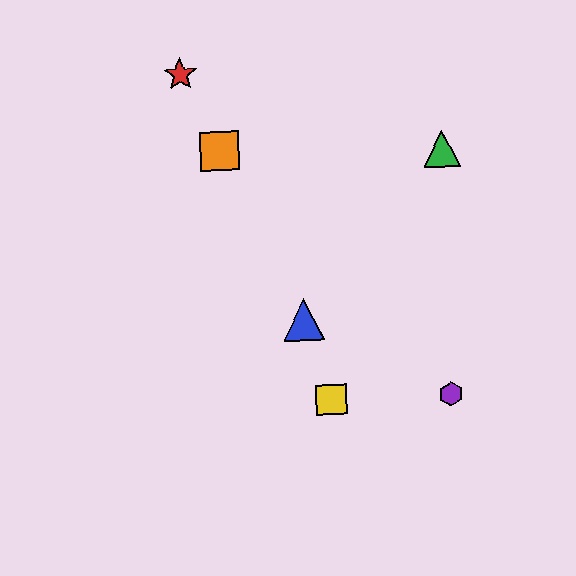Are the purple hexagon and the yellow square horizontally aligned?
Yes, both are at y≈394.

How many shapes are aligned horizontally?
2 shapes (the yellow square, the purple hexagon) are aligned horizontally.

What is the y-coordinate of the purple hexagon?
The purple hexagon is at y≈394.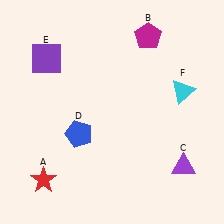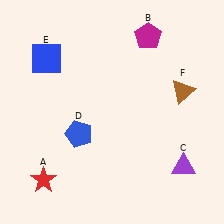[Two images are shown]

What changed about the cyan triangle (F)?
In Image 1, F is cyan. In Image 2, it changed to brown.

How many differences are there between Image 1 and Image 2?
There are 2 differences between the two images.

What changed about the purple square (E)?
In Image 1, E is purple. In Image 2, it changed to blue.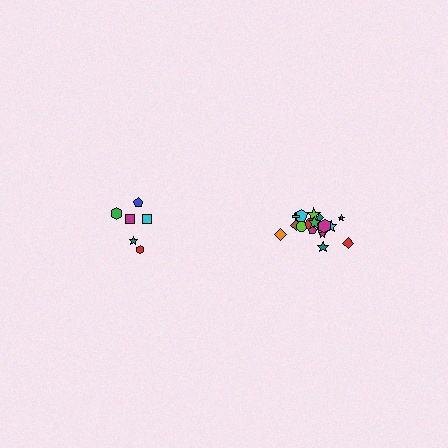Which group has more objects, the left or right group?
The right group.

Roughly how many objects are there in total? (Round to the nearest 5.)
Roughly 25 objects in total.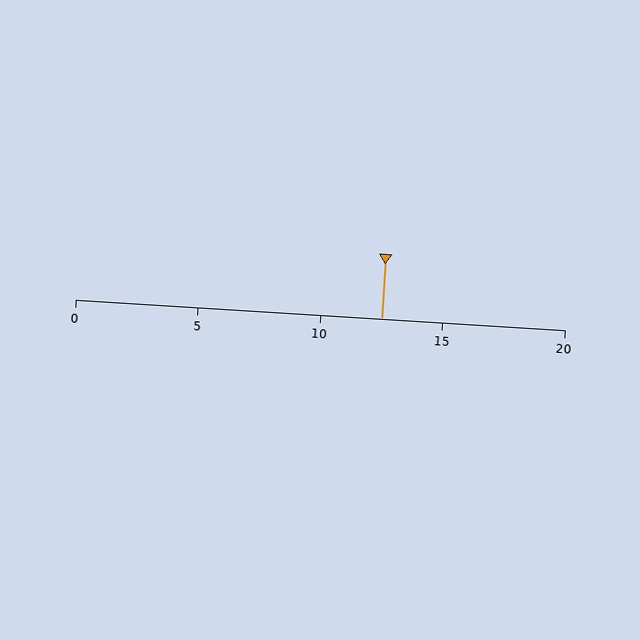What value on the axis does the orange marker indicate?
The marker indicates approximately 12.5.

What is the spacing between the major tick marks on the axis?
The major ticks are spaced 5 apart.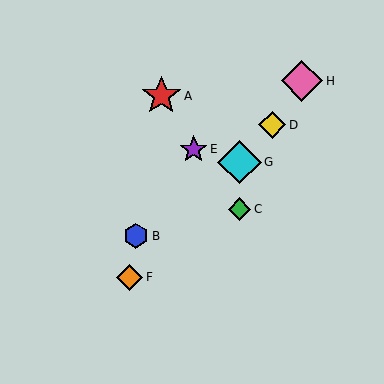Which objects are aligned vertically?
Objects C, G are aligned vertically.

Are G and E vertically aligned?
No, G is at x≈240 and E is at x≈194.